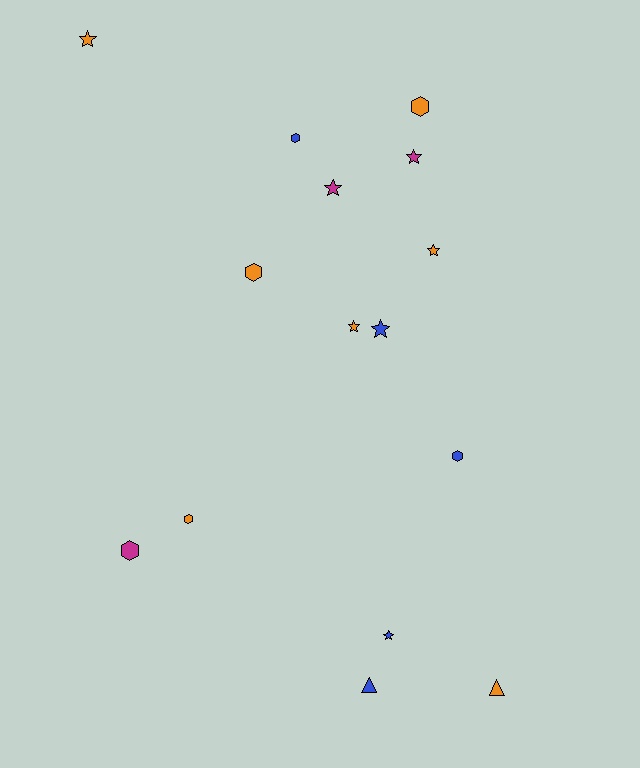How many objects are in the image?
There are 15 objects.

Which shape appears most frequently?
Star, with 7 objects.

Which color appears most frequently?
Orange, with 7 objects.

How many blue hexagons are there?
There are 2 blue hexagons.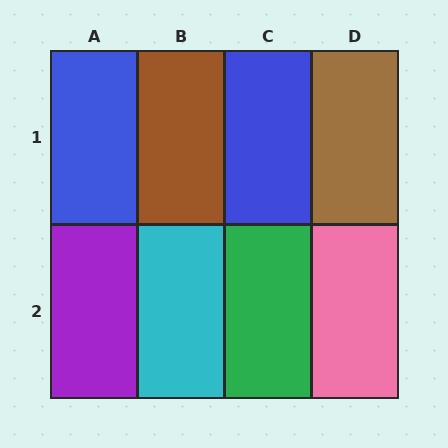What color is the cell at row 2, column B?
Cyan.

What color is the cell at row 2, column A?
Purple.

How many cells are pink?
1 cell is pink.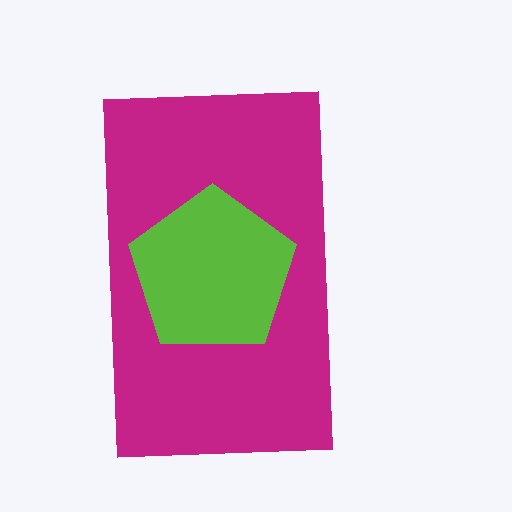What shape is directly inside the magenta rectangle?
The lime pentagon.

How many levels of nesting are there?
2.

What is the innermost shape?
The lime pentagon.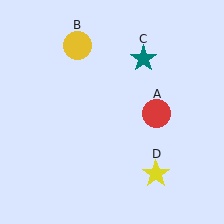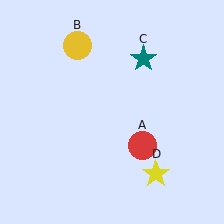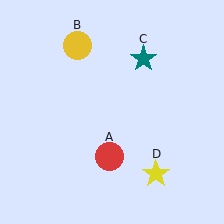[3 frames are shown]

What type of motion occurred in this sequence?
The red circle (object A) rotated clockwise around the center of the scene.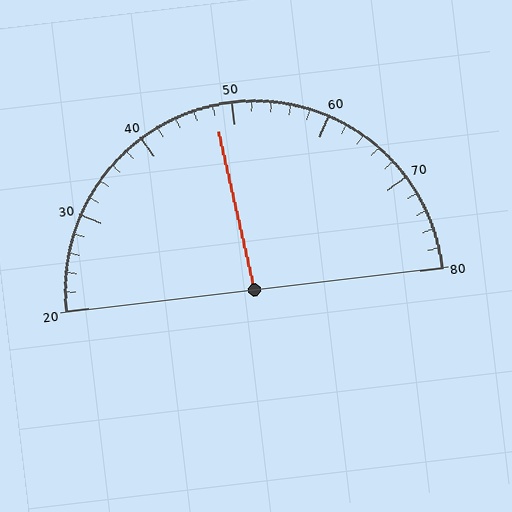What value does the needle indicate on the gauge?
The needle indicates approximately 48.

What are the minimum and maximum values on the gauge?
The gauge ranges from 20 to 80.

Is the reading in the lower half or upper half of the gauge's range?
The reading is in the lower half of the range (20 to 80).